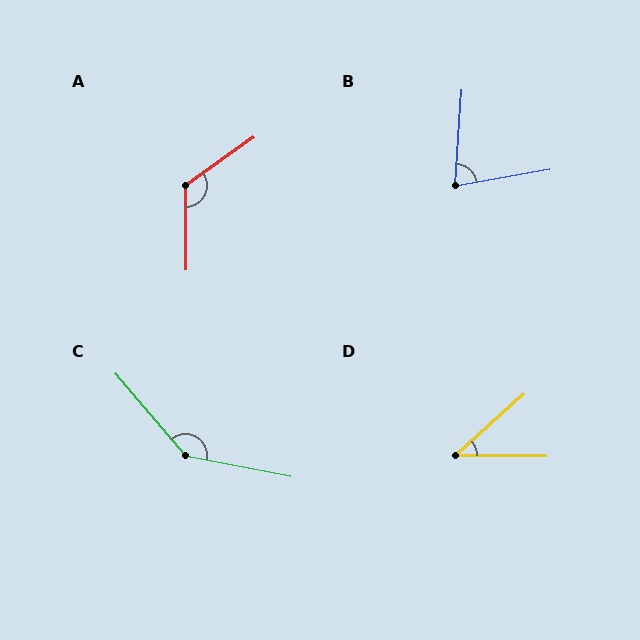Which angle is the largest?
C, at approximately 141 degrees.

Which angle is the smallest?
D, at approximately 42 degrees.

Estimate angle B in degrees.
Approximately 76 degrees.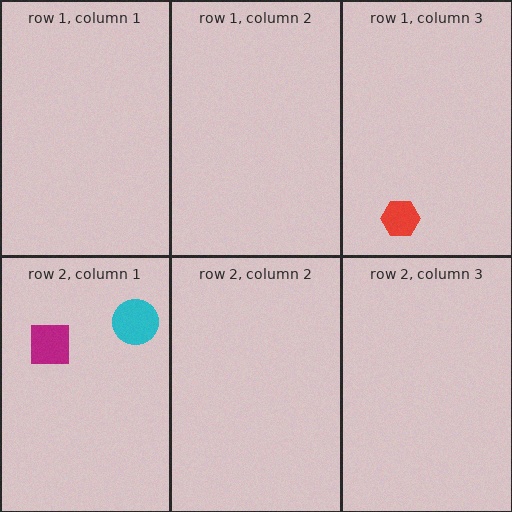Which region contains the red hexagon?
The row 1, column 3 region.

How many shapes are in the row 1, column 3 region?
1.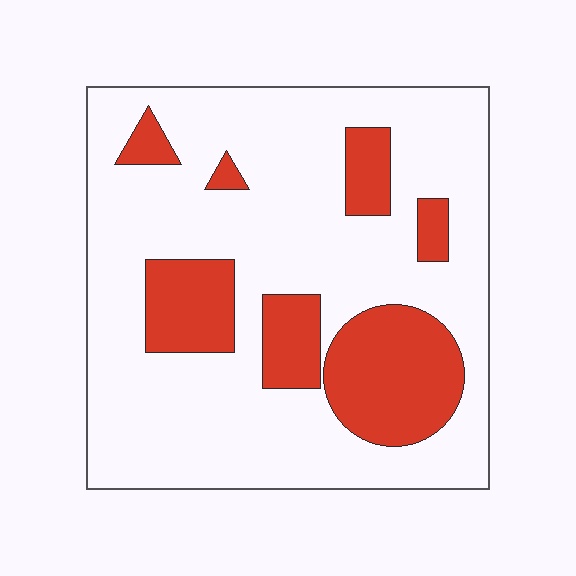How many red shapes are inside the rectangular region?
7.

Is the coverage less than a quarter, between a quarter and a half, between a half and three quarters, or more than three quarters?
Less than a quarter.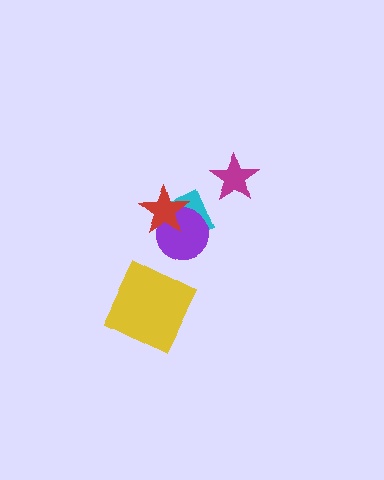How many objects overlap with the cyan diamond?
2 objects overlap with the cyan diamond.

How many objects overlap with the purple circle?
2 objects overlap with the purple circle.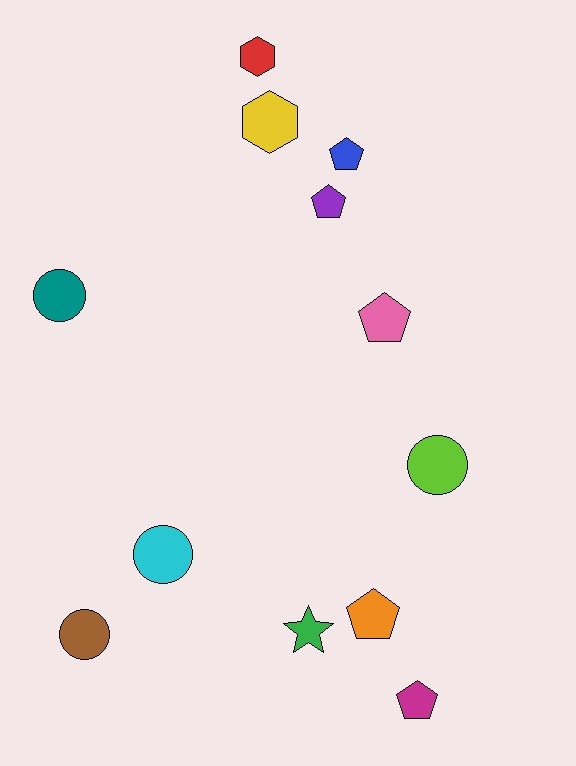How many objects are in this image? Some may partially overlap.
There are 12 objects.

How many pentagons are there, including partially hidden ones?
There are 5 pentagons.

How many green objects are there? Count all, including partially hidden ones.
There is 1 green object.